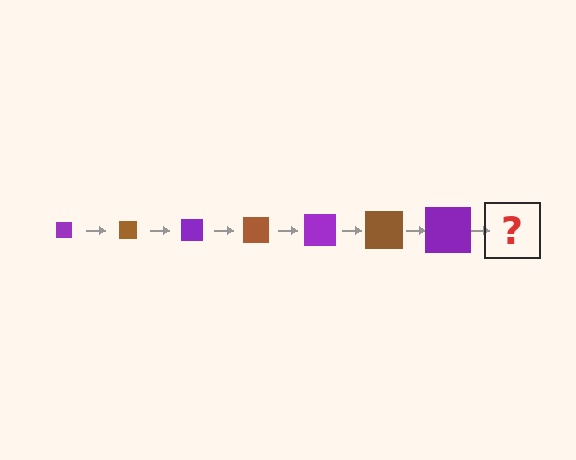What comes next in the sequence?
The next element should be a brown square, larger than the previous one.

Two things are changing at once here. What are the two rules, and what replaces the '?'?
The two rules are that the square grows larger each step and the color cycles through purple and brown. The '?' should be a brown square, larger than the previous one.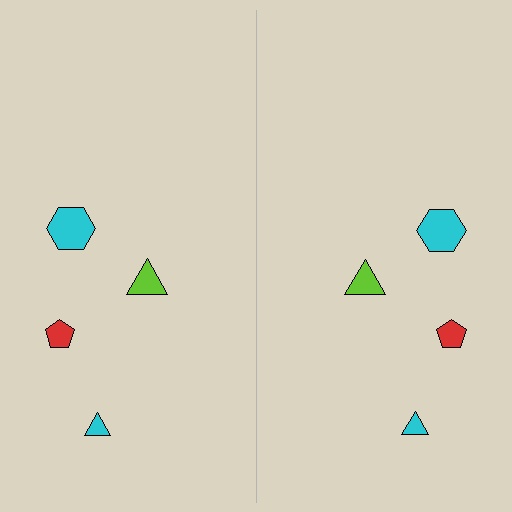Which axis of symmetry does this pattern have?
The pattern has a vertical axis of symmetry running through the center of the image.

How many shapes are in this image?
There are 8 shapes in this image.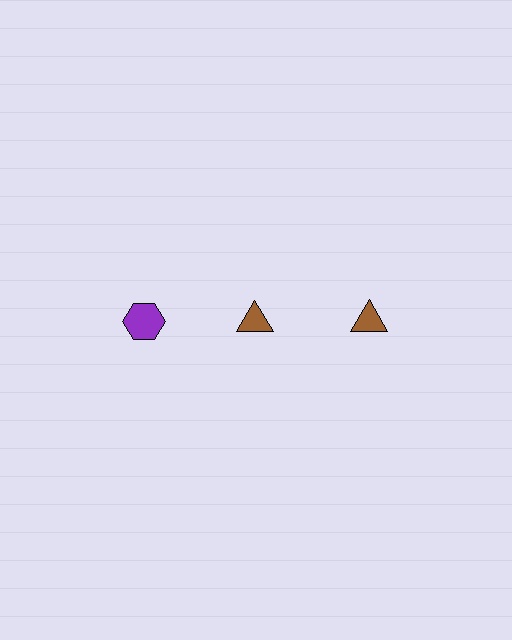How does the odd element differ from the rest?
It differs in both color (purple instead of brown) and shape (hexagon instead of triangle).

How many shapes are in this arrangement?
There are 3 shapes arranged in a grid pattern.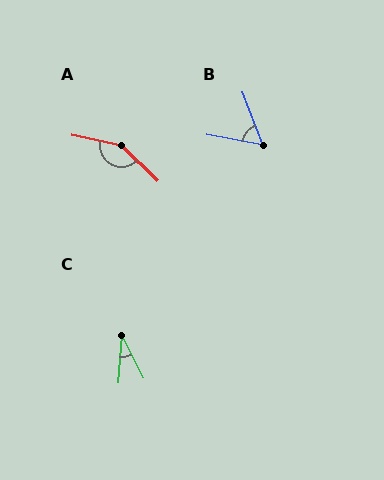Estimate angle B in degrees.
Approximately 58 degrees.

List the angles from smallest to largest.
C (31°), B (58°), A (147°).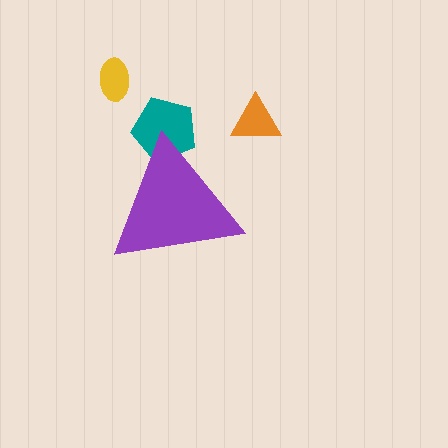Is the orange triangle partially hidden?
No, the orange triangle is fully visible.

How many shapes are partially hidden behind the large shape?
1 shape is partially hidden.